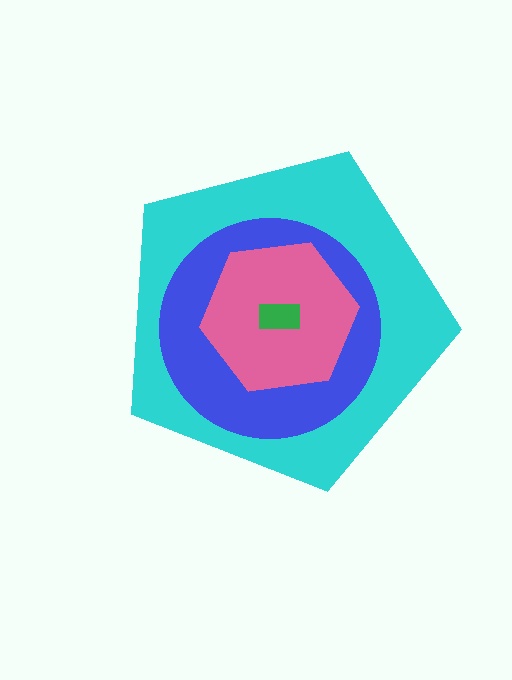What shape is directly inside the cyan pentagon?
The blue circle.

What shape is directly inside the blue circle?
The pink hexagon.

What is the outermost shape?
The cyan pentagon.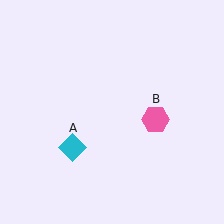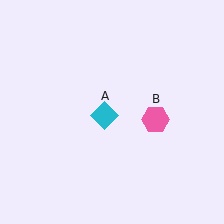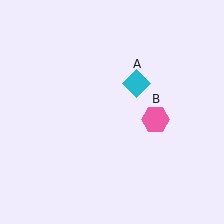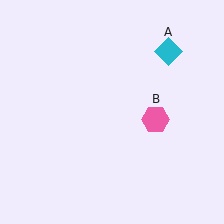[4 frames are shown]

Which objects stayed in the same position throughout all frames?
Pink hexagon (object B) remained stationary.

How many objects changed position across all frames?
1 object changed position: cyan diamond (object A).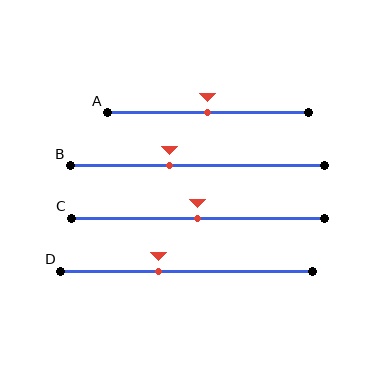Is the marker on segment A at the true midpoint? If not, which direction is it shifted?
Yes, the marker on segment A is at the true midpoint.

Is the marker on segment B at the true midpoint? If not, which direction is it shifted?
No, the marker on segment B is shifted to the left by about 11% of the segment length.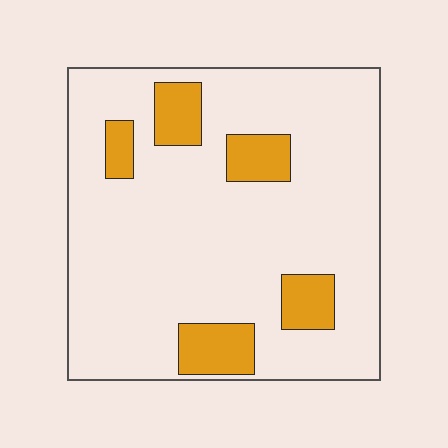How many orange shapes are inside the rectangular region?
5.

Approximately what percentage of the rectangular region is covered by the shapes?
Approximately 15%.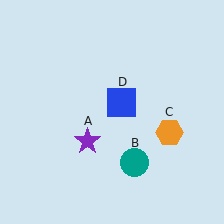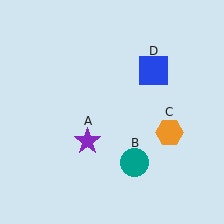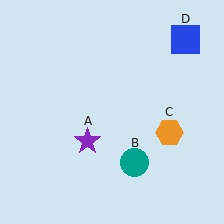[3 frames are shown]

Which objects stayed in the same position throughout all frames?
Purple star (object A) and teal circle (object B) and orange hexagon (object C) remained stationary.